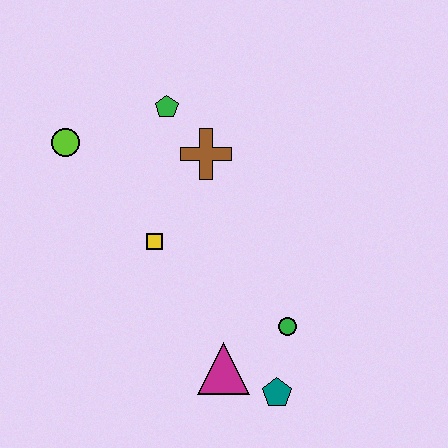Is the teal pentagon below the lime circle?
Yes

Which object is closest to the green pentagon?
The brown cross is closest to the green pentagon.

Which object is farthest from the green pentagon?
The teal pentagon is farthest from the green pentagon.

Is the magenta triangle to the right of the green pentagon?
Yes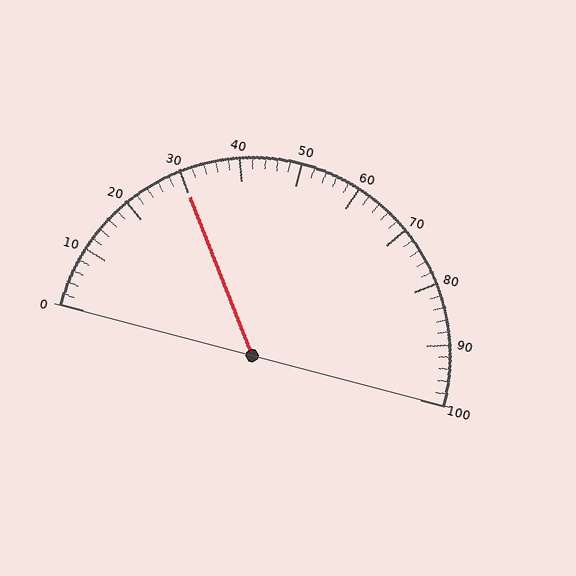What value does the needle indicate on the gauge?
The needle indicates approximately 30.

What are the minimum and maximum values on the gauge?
The gauge ranges from 0 to 100.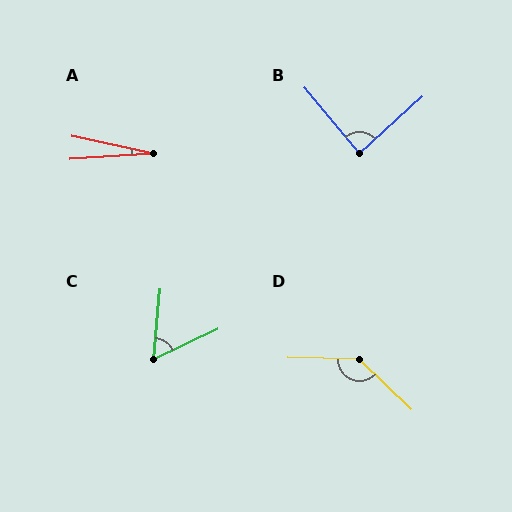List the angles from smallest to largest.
A (16°), C (59°), B (88°), D (137°).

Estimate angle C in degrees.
Approximately 59 degrees.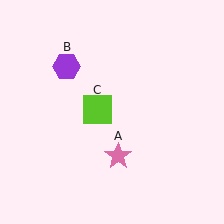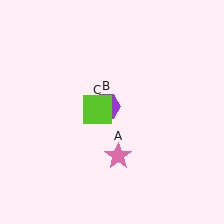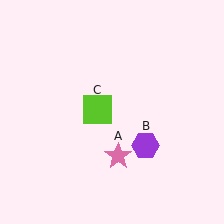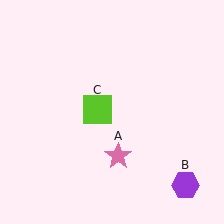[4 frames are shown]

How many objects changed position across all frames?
1 object changed position: purple hexagon (object B).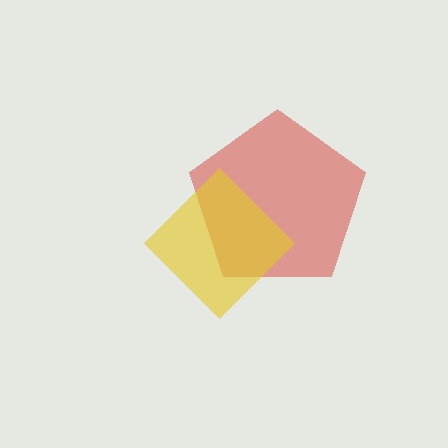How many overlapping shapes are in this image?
There are 2 overlapping shapes in the image.